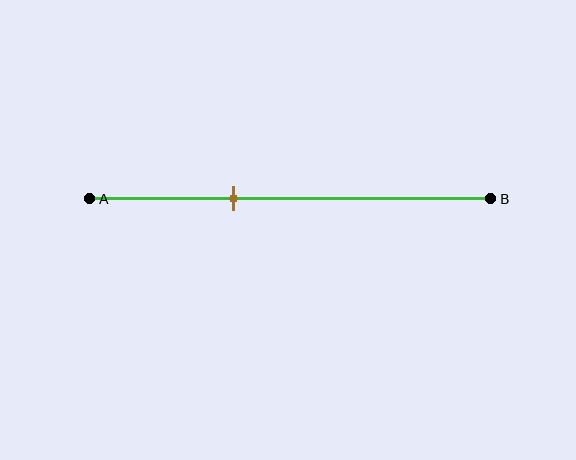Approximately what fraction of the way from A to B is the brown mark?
The brown mark is approximately 35% of the way from A to B.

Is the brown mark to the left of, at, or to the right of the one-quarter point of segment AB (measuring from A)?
The brown mark is to the right of the one-quarter point of segment AB.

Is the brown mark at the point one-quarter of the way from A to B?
No, the mark is at about 35% from A, not at the 25% one-quarter point.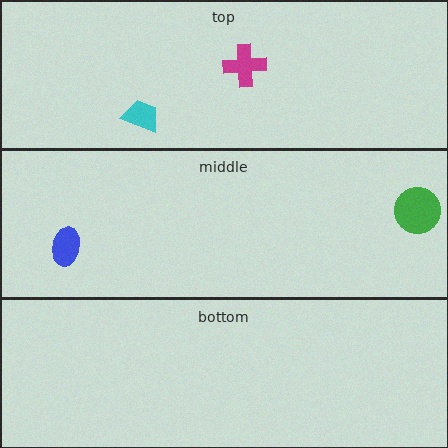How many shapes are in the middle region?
2.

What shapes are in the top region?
The cyan trapezoid, the magenta cross.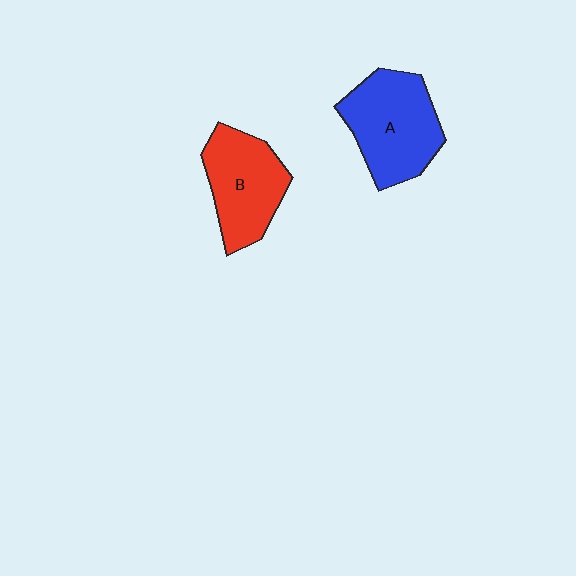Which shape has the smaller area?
Shape B (red).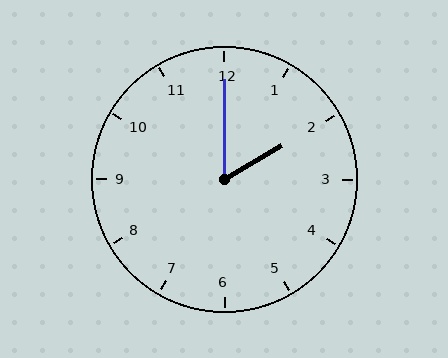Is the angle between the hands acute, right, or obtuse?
It is acute.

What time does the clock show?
2:00.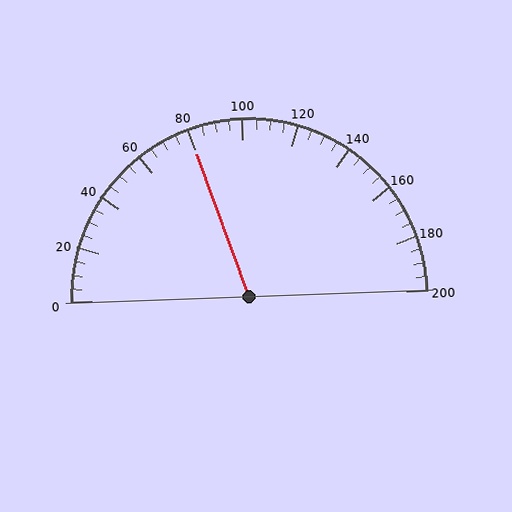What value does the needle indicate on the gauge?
The needle indicates approximately 80.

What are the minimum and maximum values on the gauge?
The gauge ranges from 0 to 200.